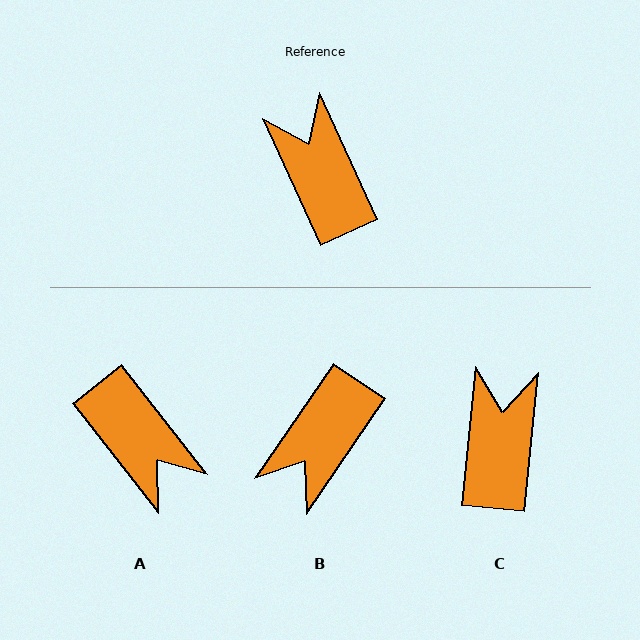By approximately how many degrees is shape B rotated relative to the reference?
Approximately 121 degrees counter-clockwise.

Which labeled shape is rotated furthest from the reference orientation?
A, about 167 degrees away.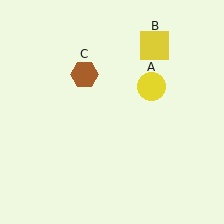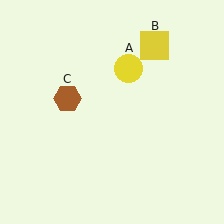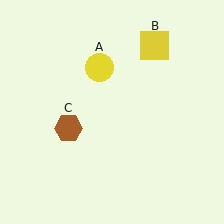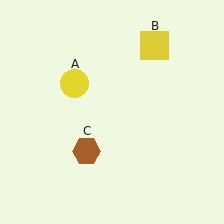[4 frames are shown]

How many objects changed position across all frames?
2 objects changed position: yellow circle (object A), brown hexagon (object C).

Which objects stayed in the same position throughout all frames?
Yellow square (object B) remained stationary.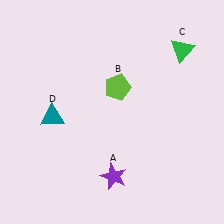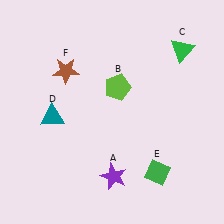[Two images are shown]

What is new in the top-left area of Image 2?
A brown star (F) was added in the top-left area of Image 2.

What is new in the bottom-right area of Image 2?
A green diamond (E) was added in the bottom-right area of Image 2.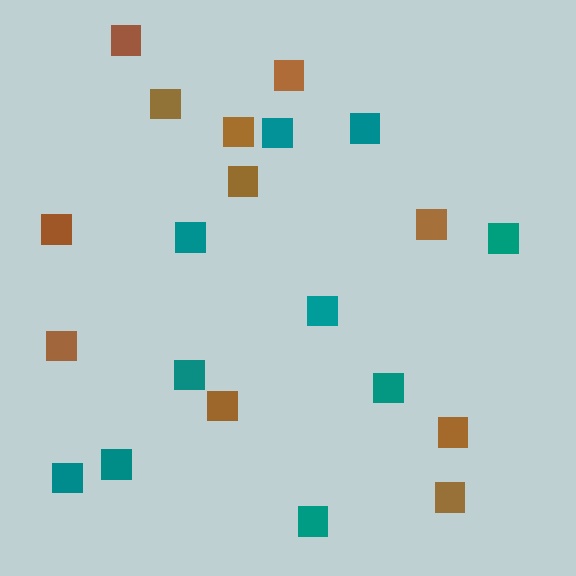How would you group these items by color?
There are 2 groups: one group of brown squares (11) and one group of teal squares (10).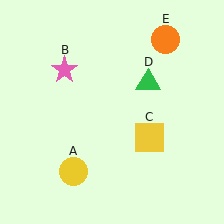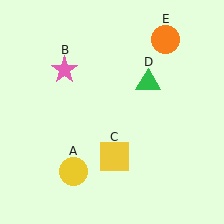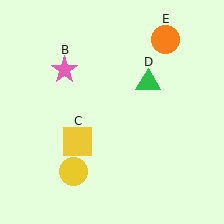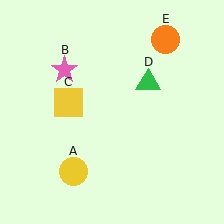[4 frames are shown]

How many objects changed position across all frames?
1 object changed position: yellow square (object C).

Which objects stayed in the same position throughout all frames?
Yellow circle (object A) and pink star (object B) and green triangle (object D) and orange circle (object E) remained stationary.